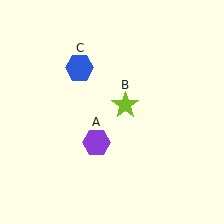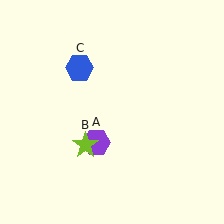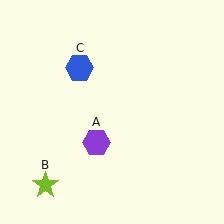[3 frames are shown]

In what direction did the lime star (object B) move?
The lime star (object B) moved down and to the left.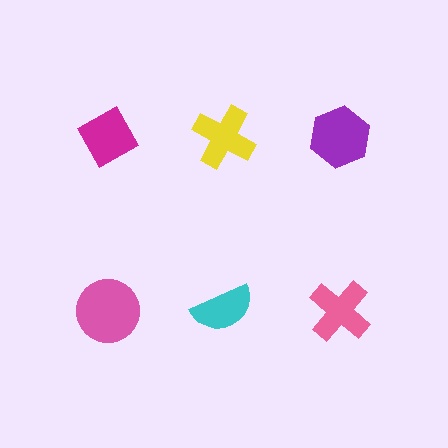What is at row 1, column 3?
A purple hexagon.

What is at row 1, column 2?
A yellow cross.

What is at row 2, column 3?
A pink cross.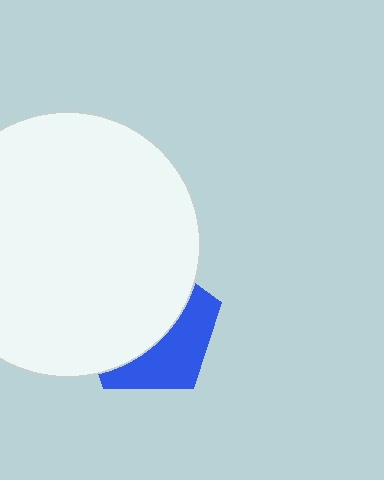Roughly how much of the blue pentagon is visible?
A small part of it is visible (roughly 39%).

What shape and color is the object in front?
The object in front is a white circle.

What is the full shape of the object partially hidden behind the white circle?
The partially hidden object is a blue pentagon.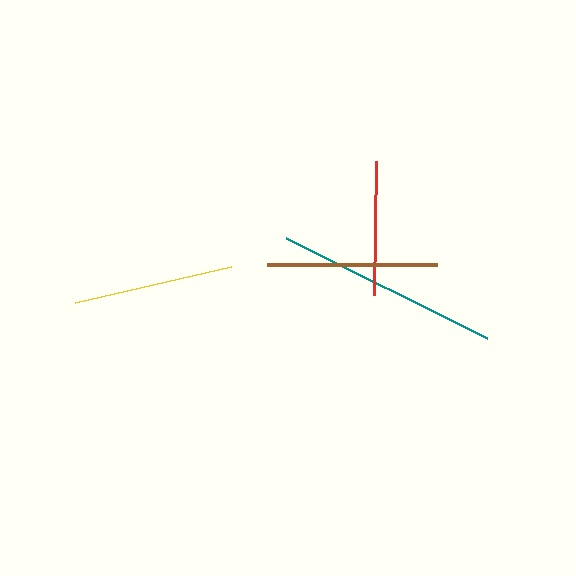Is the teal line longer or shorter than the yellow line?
The teal line is longer than the yellow line.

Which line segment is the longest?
The teal line is the longest at approximately 225 pixels.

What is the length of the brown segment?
The brown segment is approximately 170 pixels long.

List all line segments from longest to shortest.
From longest to shortest: teal, brown, yellow, red.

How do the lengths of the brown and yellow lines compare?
The brown and yellow lines are approximately the same length.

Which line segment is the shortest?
The red line is the shortest at approximately 134 pixels.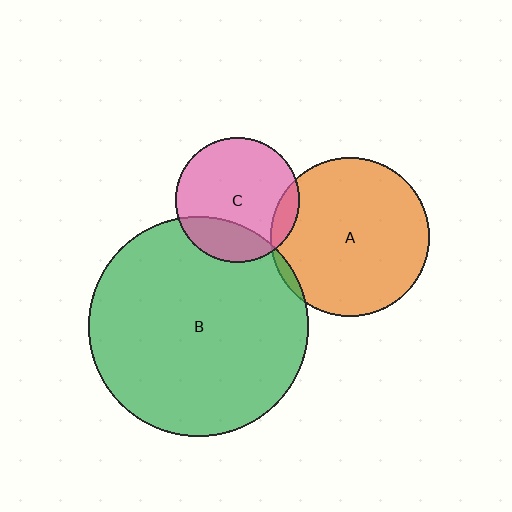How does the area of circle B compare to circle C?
Approximately 3.1 times.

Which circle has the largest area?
Circle B (green).